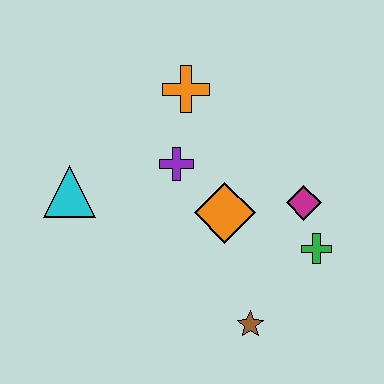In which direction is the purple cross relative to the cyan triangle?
The purple cross is to the right of the cyan triangle.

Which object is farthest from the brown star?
The orange cross is farthest from the brown star.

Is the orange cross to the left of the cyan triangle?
No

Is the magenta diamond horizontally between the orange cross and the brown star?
No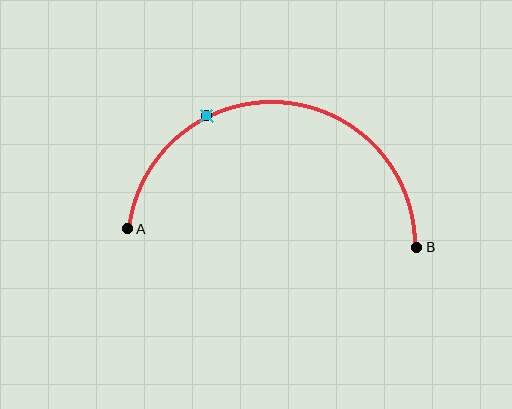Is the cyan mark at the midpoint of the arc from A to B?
No. The cyan mark lies on the arc but is closer to endpoint A. The arc midpoint would be at the point on the curve equidistant along the arc from both A and B.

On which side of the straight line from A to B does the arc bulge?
The arc bulges above the straight line connecting A and B.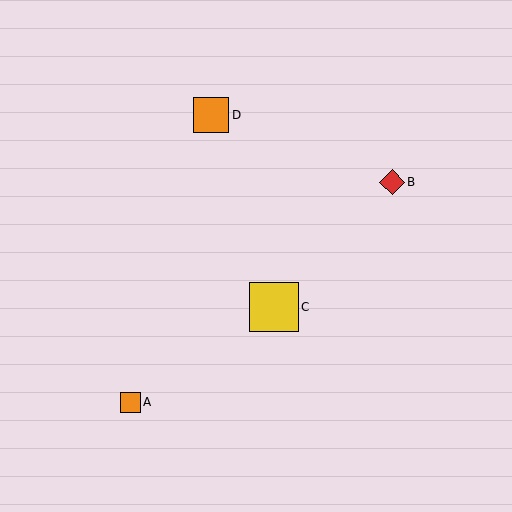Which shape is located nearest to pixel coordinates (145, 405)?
The orange square (labeled A) at (130, 402) is nearest to that location.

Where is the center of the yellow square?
The center of the yellow square is at (274, 307).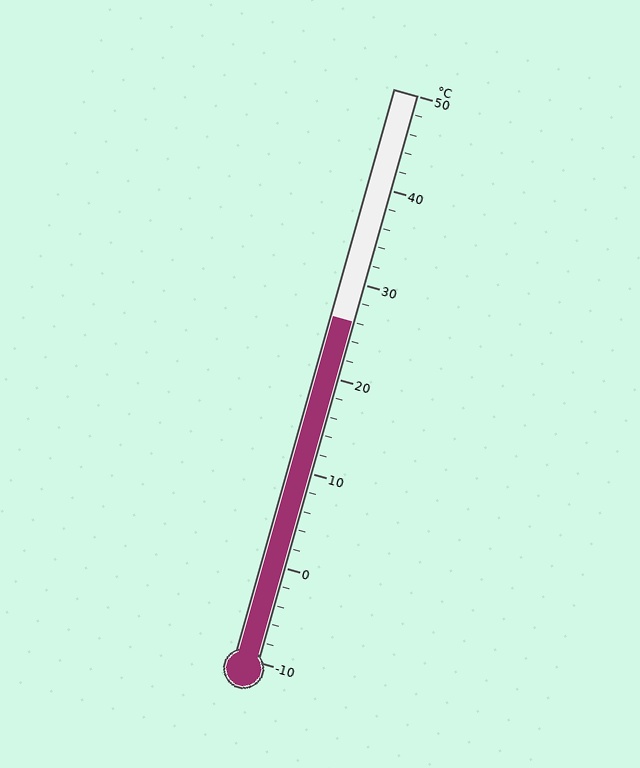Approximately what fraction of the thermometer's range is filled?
The thermometer is filled to approximately 60% of its range.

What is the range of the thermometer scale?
The thermometer scale ranges from -10°C to 50°C.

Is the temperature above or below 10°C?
The temperature is above 10°C.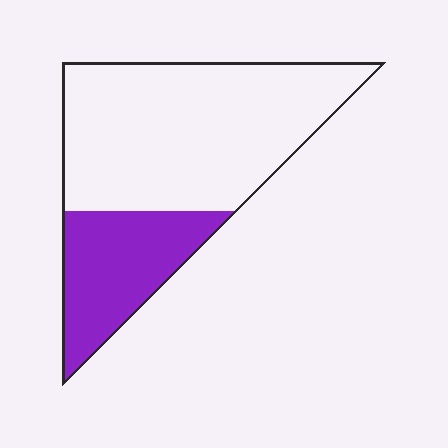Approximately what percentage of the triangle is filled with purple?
Approximately 30%.